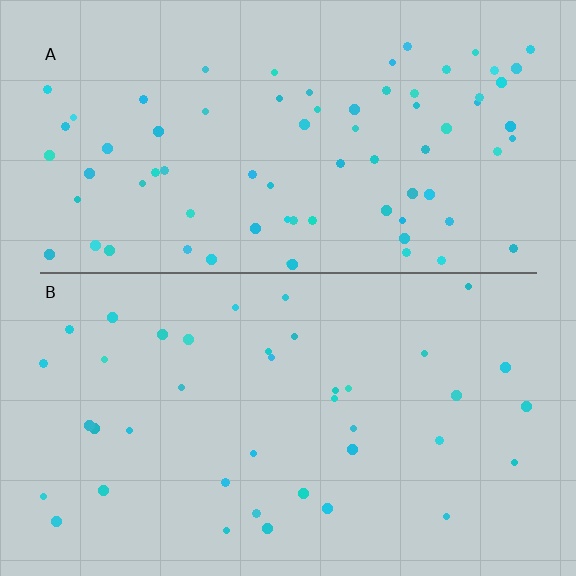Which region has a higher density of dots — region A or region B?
A (the top).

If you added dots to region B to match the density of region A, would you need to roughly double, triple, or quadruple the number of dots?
Approximately double.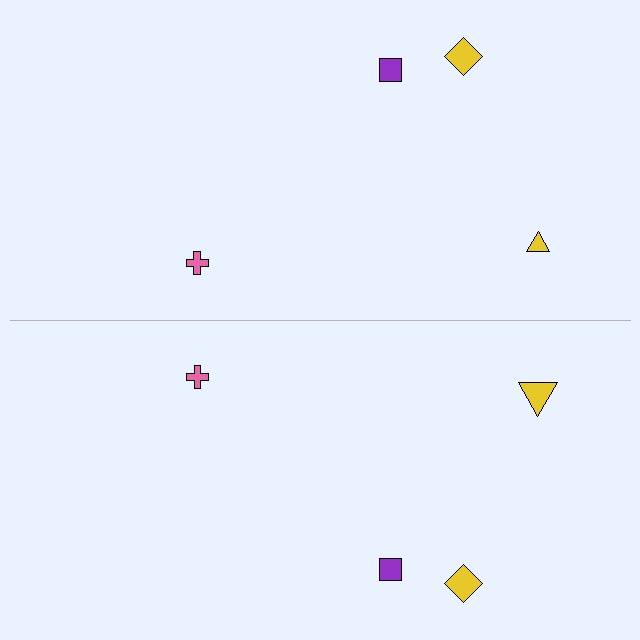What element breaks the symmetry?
The yellow triangle on the bottom side has a different size than its mirror counterpart.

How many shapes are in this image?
There are 8 shapes in this image.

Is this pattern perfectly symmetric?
No, the pattern is not perfectly symmetric. The yellow triangle on the bottom side has a different size than its mirror counterpart.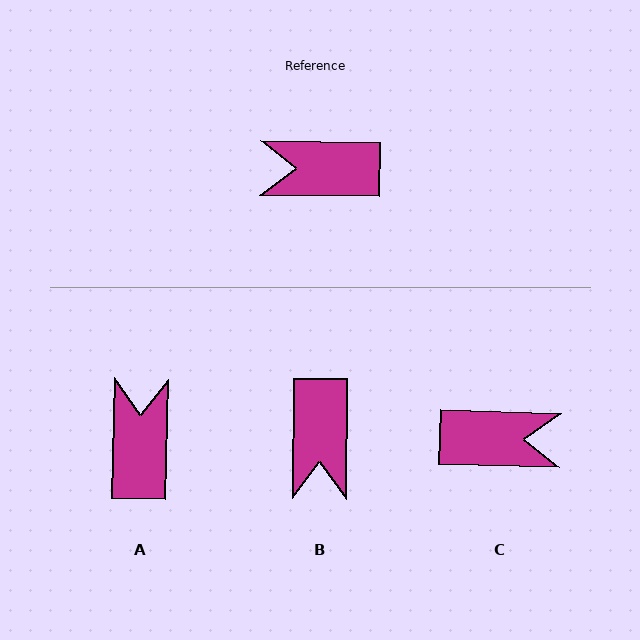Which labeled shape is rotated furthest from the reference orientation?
C, about 179 degrees away.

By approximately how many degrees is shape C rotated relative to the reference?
Approximately 179 degrees counter-clockwise.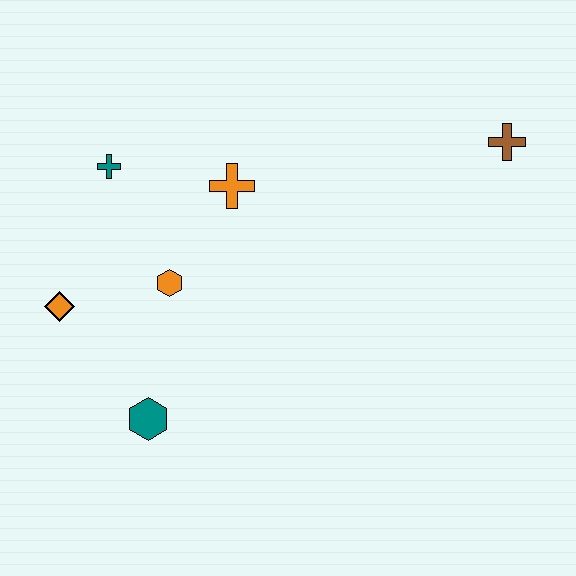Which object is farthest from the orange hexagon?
The brown cross is farthest from the orange hexagon.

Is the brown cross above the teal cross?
Yes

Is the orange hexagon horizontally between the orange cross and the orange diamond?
Yes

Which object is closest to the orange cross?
The orange hexagon is closest to the orange cross.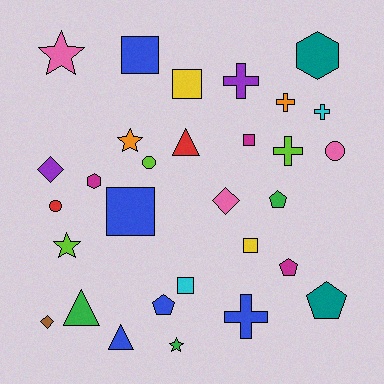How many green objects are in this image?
There are 3 green objects.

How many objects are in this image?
There are 30 objects.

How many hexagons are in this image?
There are 2 hexagons.